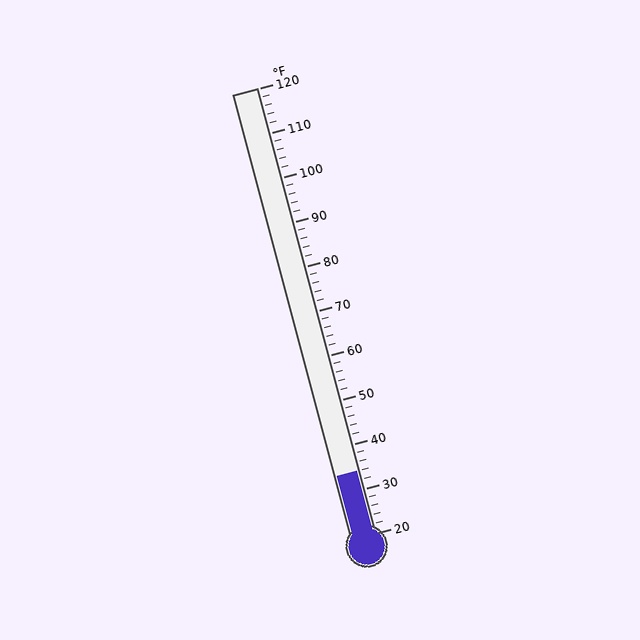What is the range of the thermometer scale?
The thermometer scale ranges from 20°F to 120°F.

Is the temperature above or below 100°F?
The temperature is below 100°F.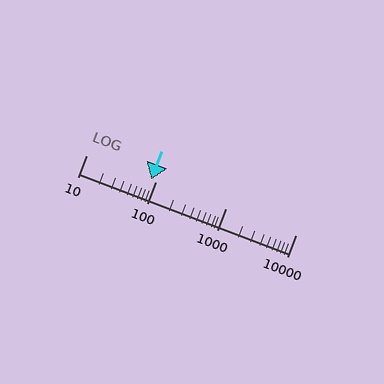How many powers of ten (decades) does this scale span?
The scale spans 3 decades, from 10 to 10000.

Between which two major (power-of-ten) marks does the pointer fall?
The pointer is between 10 and 100.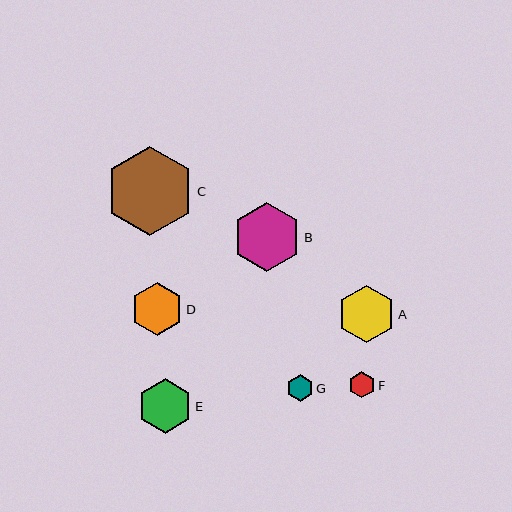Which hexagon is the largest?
Hexagon C is the largest with a size of approximately 89 pixels.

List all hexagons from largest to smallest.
From largest to smallest: C, B, A, E, D, G, F.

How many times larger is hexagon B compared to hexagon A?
Hexagon B is approximately 1.2 times the size of hexagon A.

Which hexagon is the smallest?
Hexagon F is the smallest with a size of approximately 26 pixels.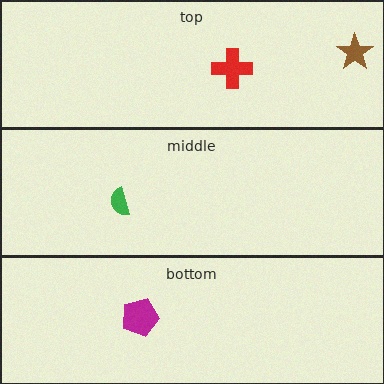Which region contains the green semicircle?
The middle region.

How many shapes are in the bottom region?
1.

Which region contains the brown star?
The top region.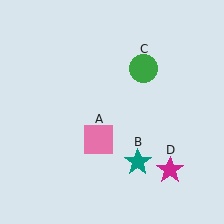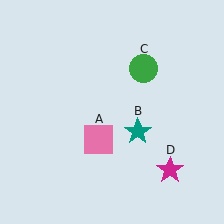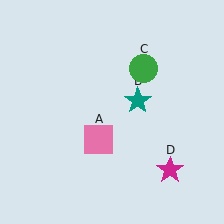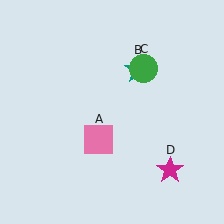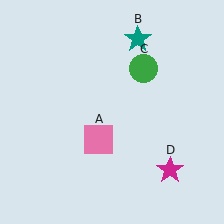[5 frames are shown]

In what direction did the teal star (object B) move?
The teal star (object B) moved up.